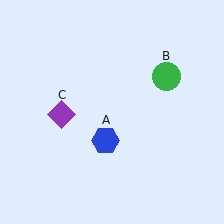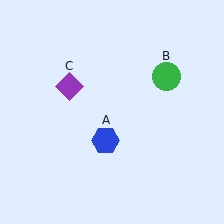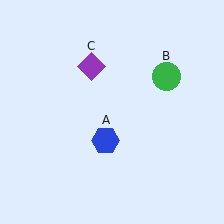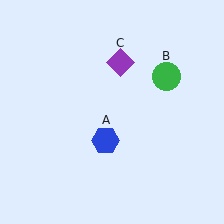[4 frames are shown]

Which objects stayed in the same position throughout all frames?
Blue hexagon (object A) and green circle (object B) remained stationary.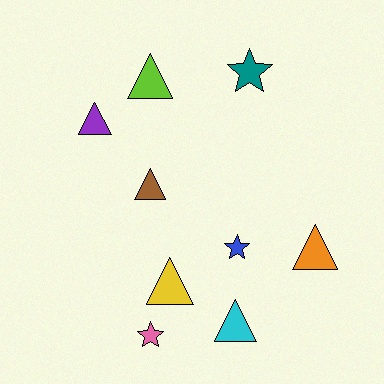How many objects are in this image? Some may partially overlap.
There are 9 objects.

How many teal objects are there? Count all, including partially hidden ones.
There is 1 teal object.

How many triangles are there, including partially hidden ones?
There are 6 triangles.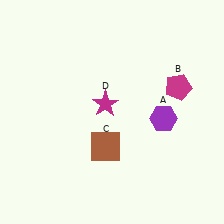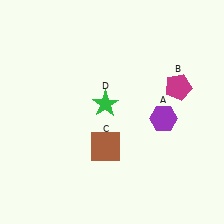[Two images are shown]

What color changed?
The star (D) changed from magenta in Image 1 to green in Image 2.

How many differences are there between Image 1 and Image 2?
There is 1 difference between the two images.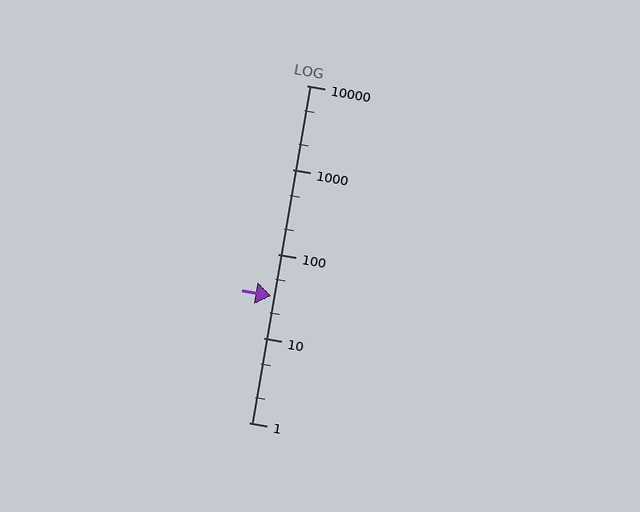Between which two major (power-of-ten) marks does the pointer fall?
The pointer is between 10 and 100.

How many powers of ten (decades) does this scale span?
The scale spans 4 decades, from 1 to 10000.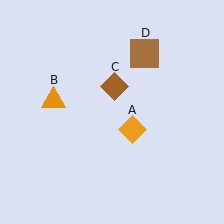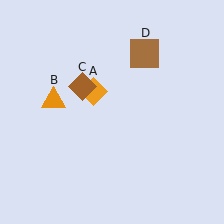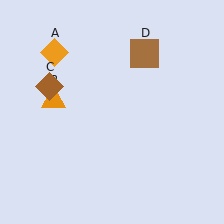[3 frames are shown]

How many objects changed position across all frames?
2 objects changed position: orange diamond (object A), brown diamond (object C).